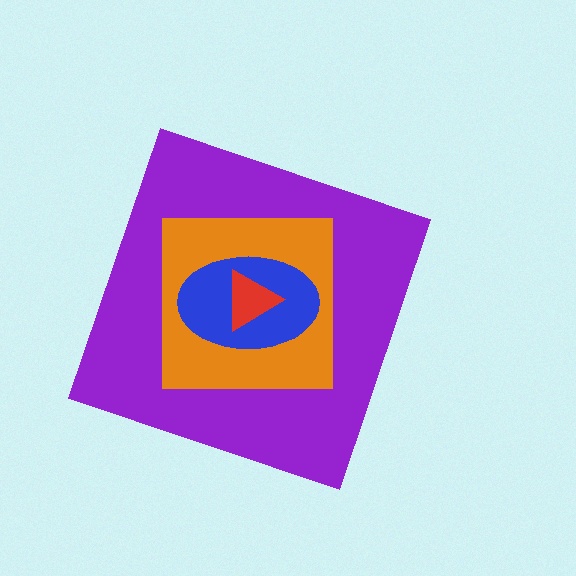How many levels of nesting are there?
4.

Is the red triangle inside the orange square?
Yes.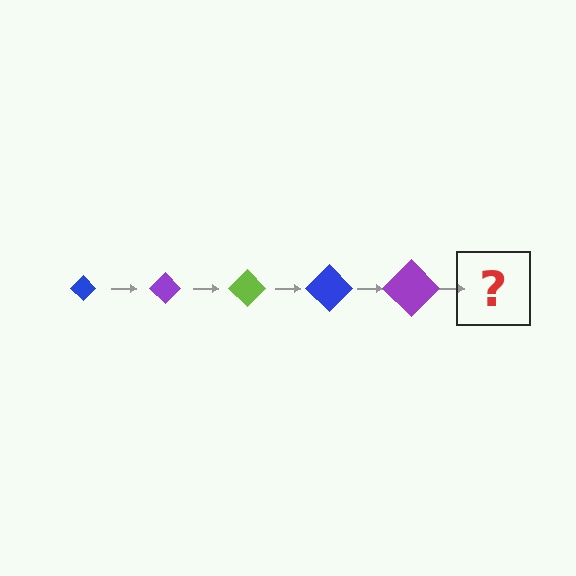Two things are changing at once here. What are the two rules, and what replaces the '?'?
The two rules are that the diamond grows larger each step and the color cycles through blue, purple, and lime. The '?' should be a lime diamond, larger than the previous one.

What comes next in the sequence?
The next element should be a lime diamond, larger than the previous one.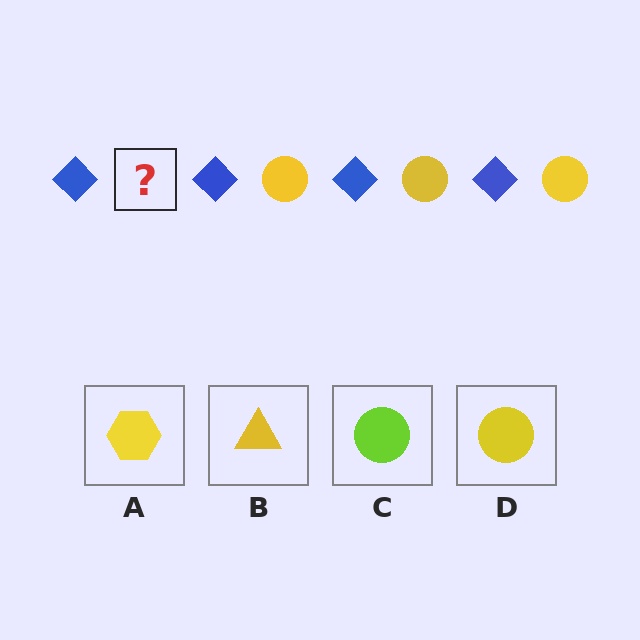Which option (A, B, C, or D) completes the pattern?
D.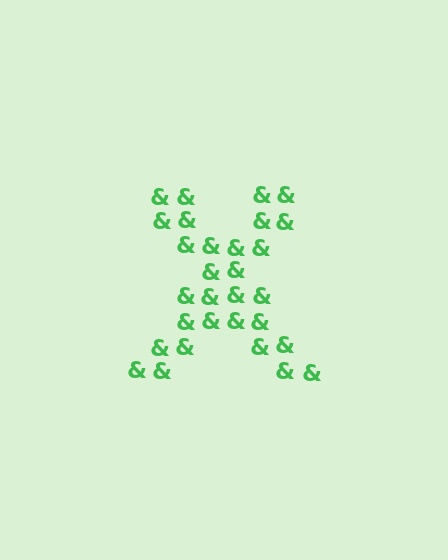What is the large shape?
The large shape is the letter X.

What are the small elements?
The small elements are ampersands.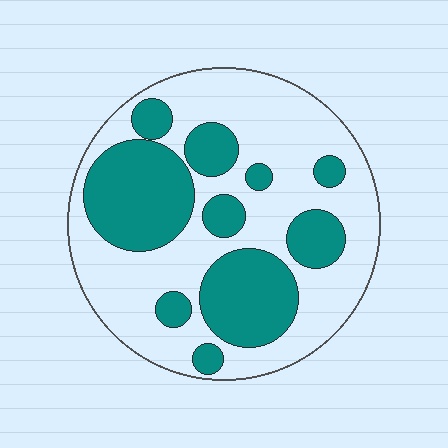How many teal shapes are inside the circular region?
10.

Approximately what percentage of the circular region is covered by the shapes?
Approximately 40%.